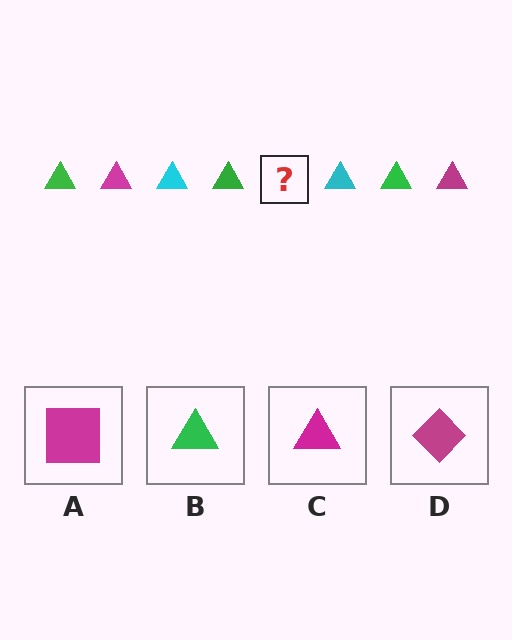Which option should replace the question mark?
Option C.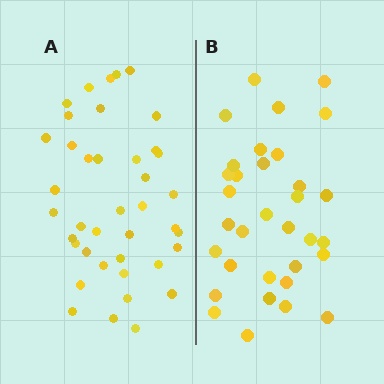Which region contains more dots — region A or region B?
Region A (the left region) has more dots.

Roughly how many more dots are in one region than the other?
Region A has roughly 8 or so more dots than region B.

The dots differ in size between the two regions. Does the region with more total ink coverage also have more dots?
No. Region B has more total ink coverage because its dots are larger, but region A actually contains more individual dots. Total area can be misleading — the number of items is what matters here.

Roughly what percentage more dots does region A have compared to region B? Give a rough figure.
About 20% more.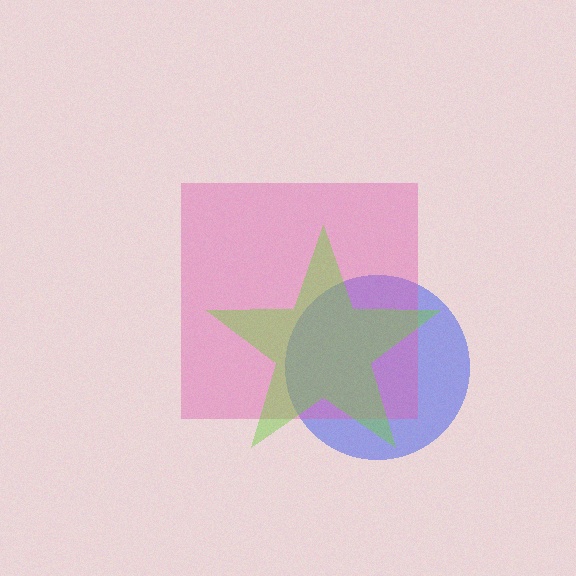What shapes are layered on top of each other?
The layered shapes are: a blue circle, a pink square, a lime star.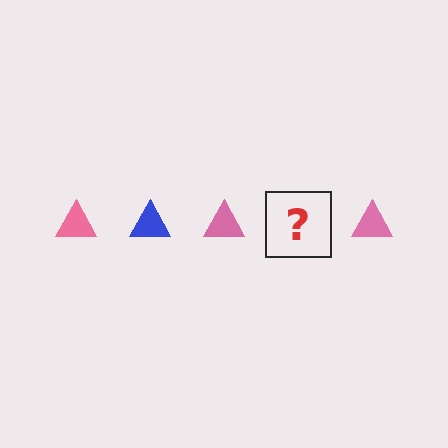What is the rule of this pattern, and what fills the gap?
The rule is that the pattern cycles through pink, blue triangles. The gap should be filled with a blue triangle.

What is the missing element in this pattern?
The missing element is a blue triangle.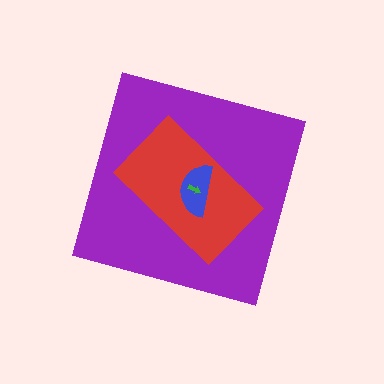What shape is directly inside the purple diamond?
The red rectangle.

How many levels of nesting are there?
4.